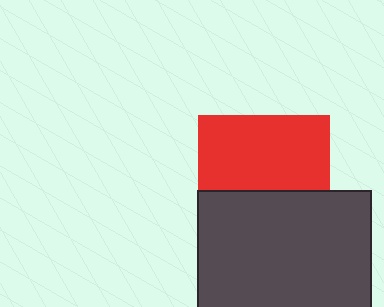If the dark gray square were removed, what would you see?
You would see the complete red square.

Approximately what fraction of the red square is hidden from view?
Roughly 44% of the red square is hidden behind the dark gray square.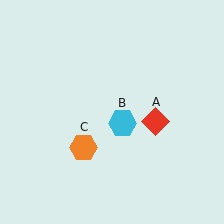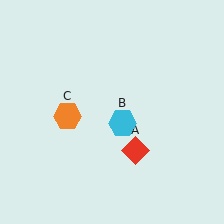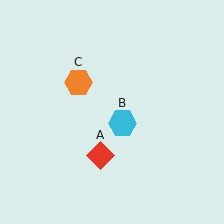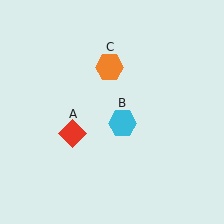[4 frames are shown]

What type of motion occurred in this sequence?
The red diamond (object A), orange hexagon (object C) rotated clockwise around the center of the scene.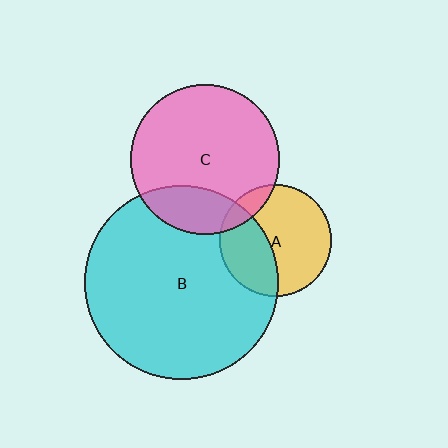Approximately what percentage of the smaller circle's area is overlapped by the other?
Approximately 20%.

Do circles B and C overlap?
Yes.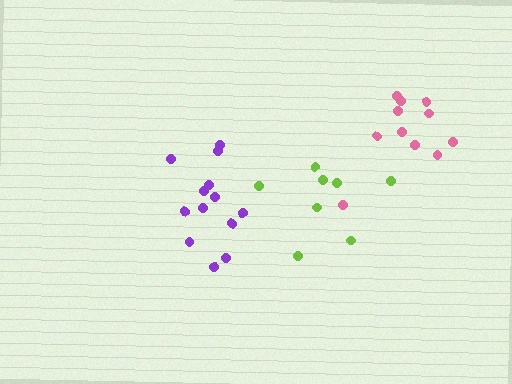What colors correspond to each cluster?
The clusters are colored: purple, pink, lime.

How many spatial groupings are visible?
There are 3 spatial groupings.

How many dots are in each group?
Group 1: 13 dots, Group 2: 11 dots, Group 3: 8 dots (32 total).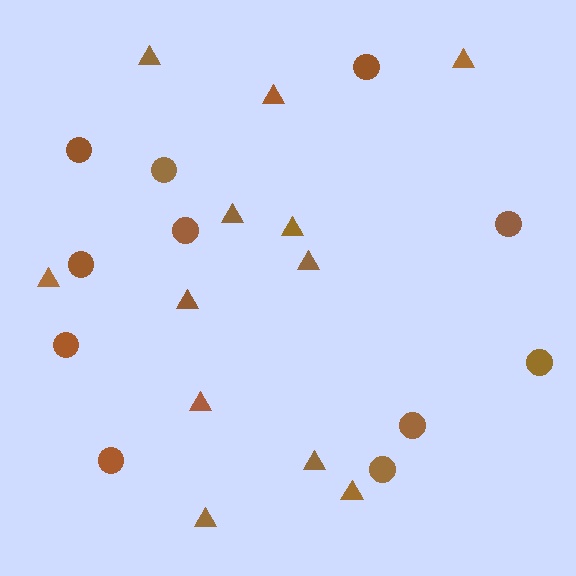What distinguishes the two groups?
There are 2 groups: one group of circles (11) and one group of triangles (12).